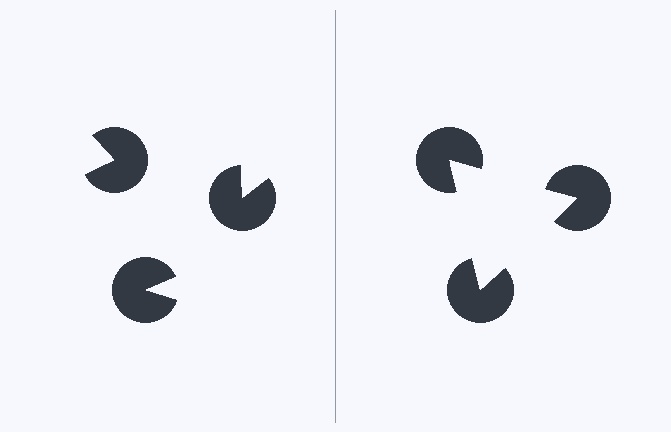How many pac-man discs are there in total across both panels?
6 — 3 on each side.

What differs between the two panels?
The pac-man discs are positioned identically on both sides; only the wedge orientations differ. On the right they align to a triangle; on the left they are misaligned.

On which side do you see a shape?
An illusory triangle appears on the right side. On the left side the wedge cuts are rotated, so no coherent shape forms.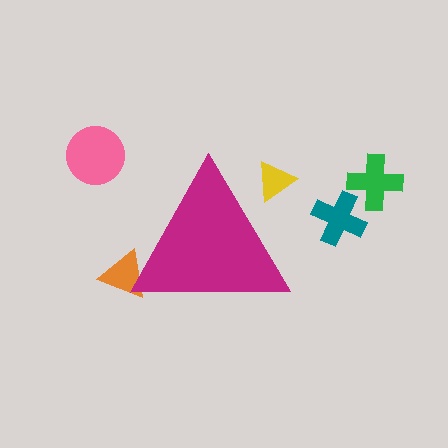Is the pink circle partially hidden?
No, the pink circle is fully visible.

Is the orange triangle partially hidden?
Yes, the orange triangle is partially hidden behind the magenta triangle.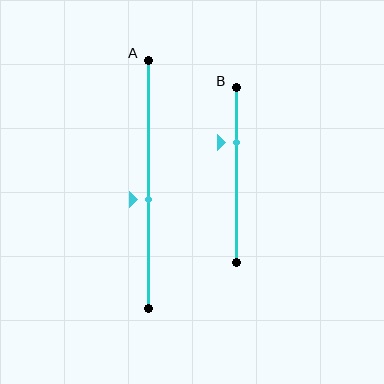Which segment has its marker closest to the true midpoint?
Segment A has its marker closest to the true midpoint.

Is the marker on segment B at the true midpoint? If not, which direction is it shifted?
No, the marker on segment B is shifted upward by about 19% of the segment length.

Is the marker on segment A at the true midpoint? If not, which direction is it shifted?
No, the marker on segment A is shifted downward by about 6% of the segment length.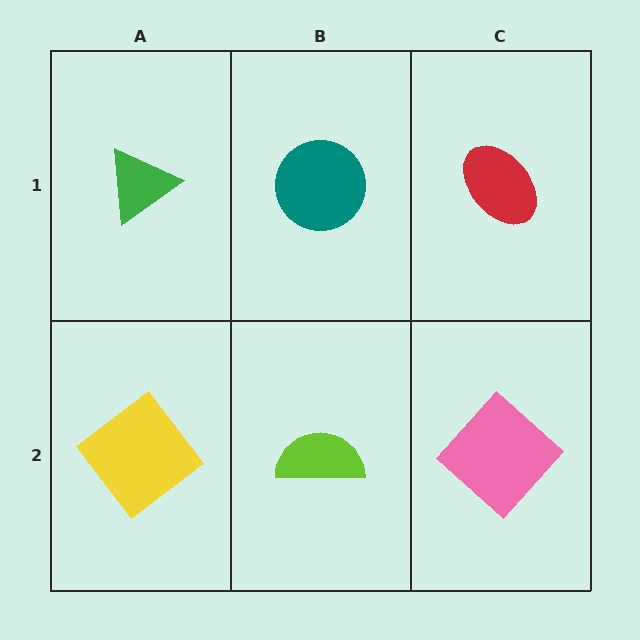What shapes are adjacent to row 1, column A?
A yellow diamond (row 2, column A), a teal circle (row 1, column B).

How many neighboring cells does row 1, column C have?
2.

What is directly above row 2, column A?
A green triangle.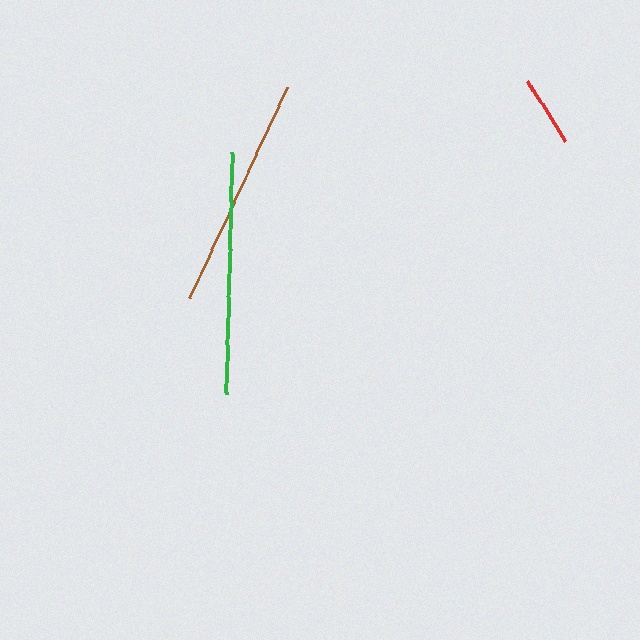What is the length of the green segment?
The green segment is approximately 243 pixels long.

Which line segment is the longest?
The green line is the longest at approximately 243 pixels.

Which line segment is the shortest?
The red line is the shortest at approximately 71 pixels.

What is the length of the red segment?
The red segment is approximately 71 pixels long.